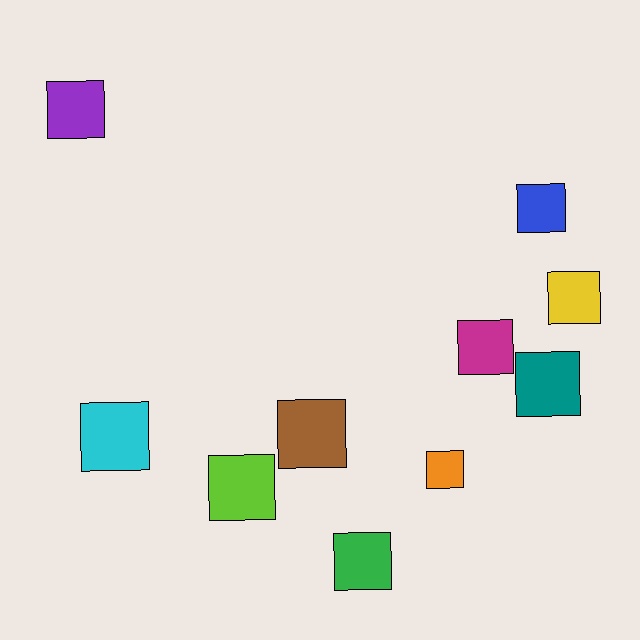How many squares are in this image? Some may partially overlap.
There are 10 squares.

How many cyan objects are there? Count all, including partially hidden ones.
There is 1 cyan object.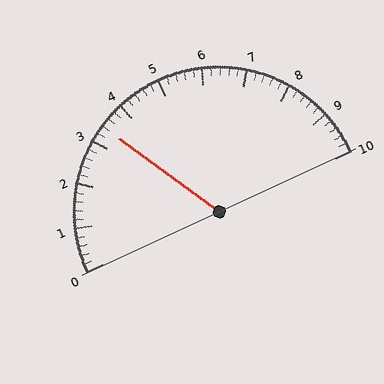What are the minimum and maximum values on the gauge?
The gauge ranges from 0 to 10.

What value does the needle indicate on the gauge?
The needle indicates approximately 3.4.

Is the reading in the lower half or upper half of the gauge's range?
The reading is in the lower half of the range (0 to 10).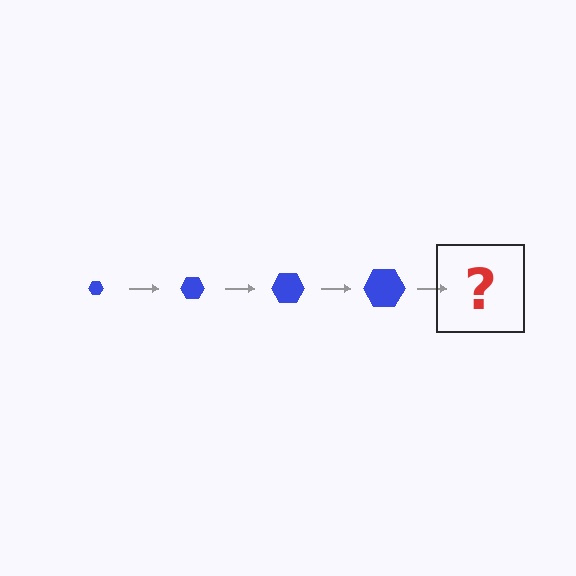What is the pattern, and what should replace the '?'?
The pattern is that the hexagon gets progressively larger each step. The '?' should be a blue hexagon, larger than the previous one.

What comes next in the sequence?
The next element should be a blue hexagon, larger than the previous one.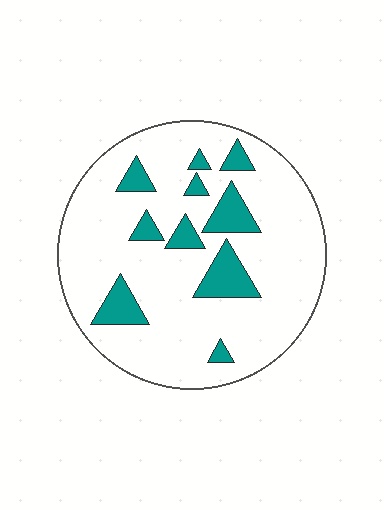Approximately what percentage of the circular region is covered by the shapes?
Approximately 15%.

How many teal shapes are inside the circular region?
10.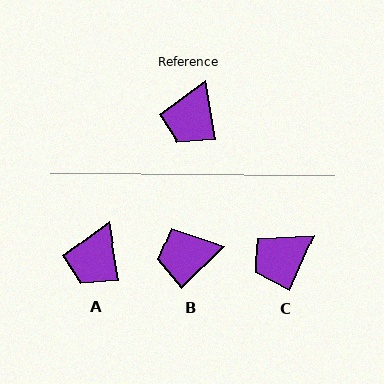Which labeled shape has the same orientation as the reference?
A.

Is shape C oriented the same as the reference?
No, it is off by about 33 degrees.